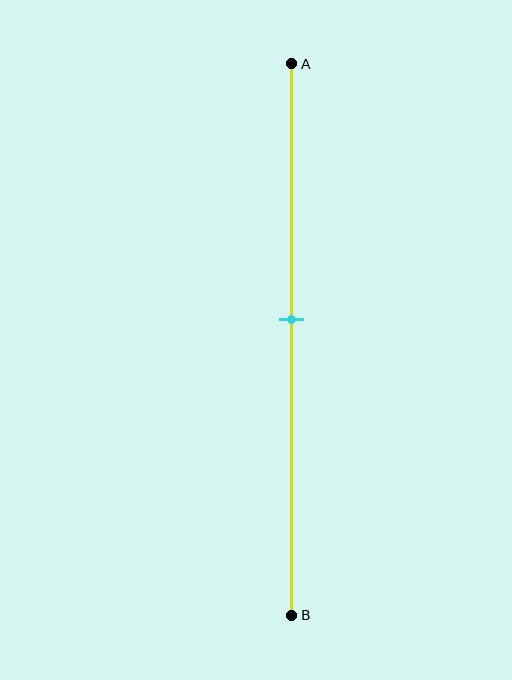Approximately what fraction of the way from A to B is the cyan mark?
The cyan mark is approximately 45% of the way from A to B.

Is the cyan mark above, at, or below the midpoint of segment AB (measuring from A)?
The cyan mark is above the midpoint of segment AB.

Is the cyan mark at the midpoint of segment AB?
No, the mark is at about 45% from A, not at the 50% midpoint.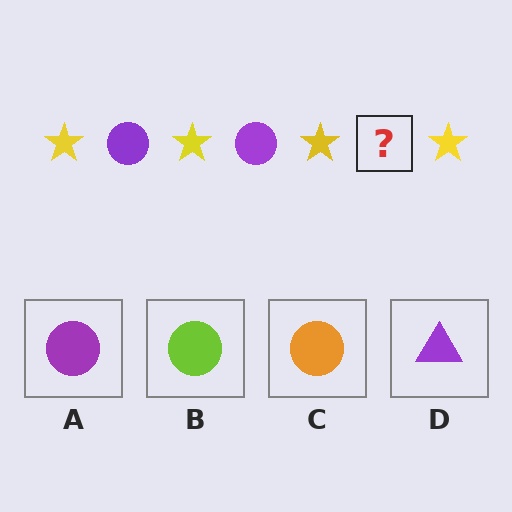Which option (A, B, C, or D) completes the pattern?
A.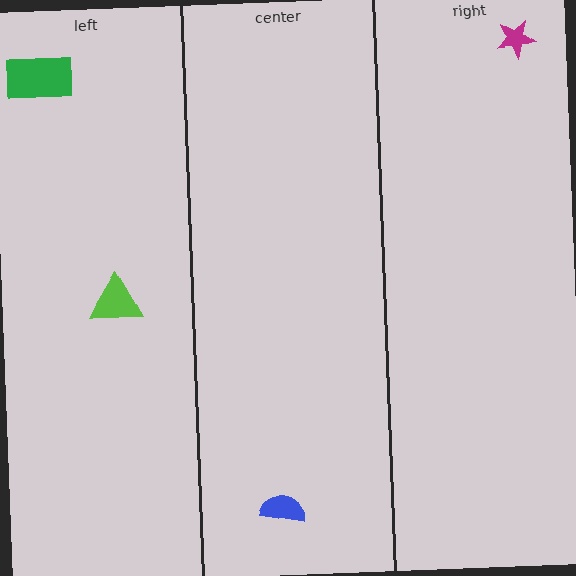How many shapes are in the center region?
1.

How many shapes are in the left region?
2.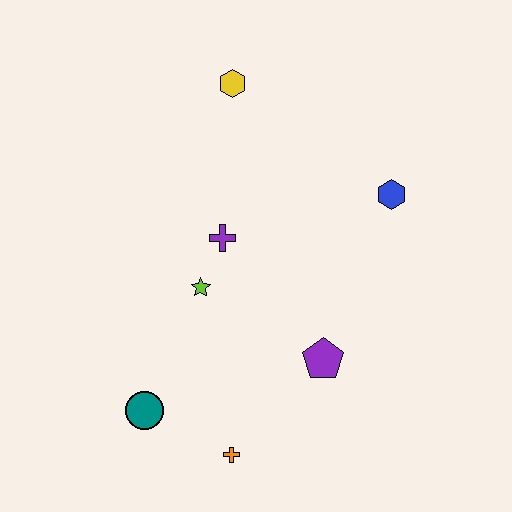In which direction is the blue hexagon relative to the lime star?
The blue hexagon is to the right of the lime star.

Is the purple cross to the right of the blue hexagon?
No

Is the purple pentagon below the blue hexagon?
Yes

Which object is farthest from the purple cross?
The orange cross is farthest from the purple cross.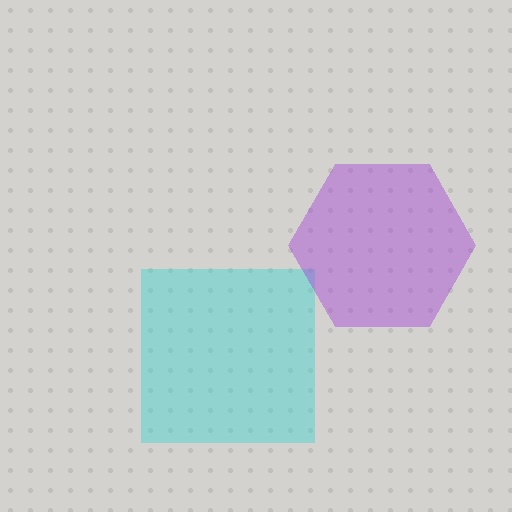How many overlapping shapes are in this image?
There are 2 overlapping shapes in the image.